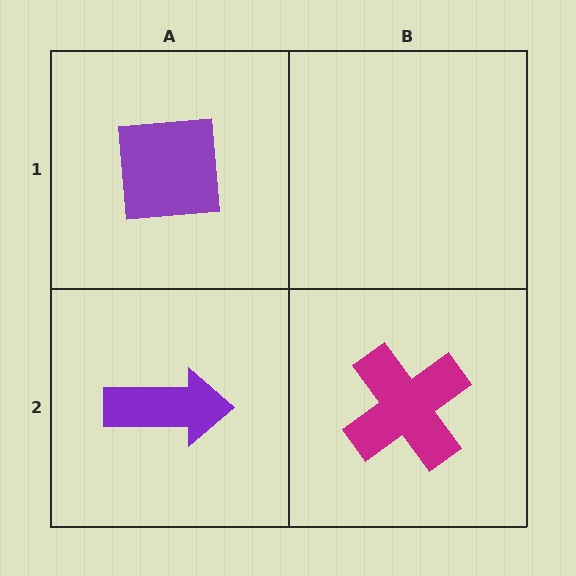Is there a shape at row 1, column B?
No, that cell is empty.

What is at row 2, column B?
A magenta cross.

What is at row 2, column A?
A purple arrow.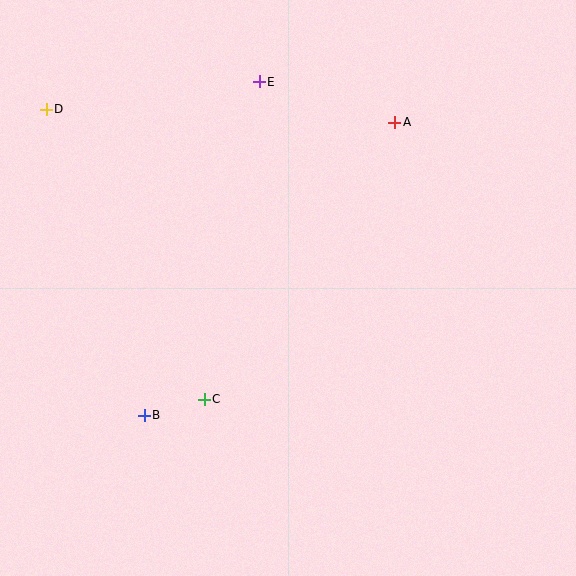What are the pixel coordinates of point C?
Point C is at (204, 399).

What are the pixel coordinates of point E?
Point E is at (259, 82).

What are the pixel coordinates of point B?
Point B is at (144, 415).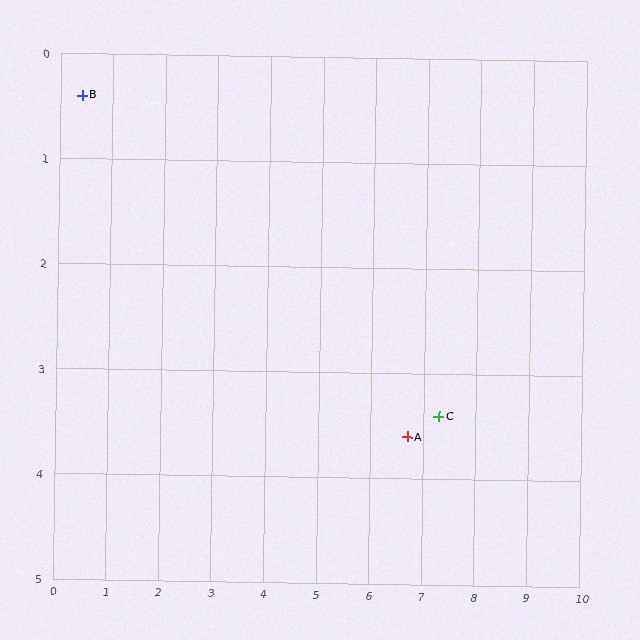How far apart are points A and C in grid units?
Points A and C are about 0.6 grid units apart.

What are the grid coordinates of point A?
Point A is at approximately (6.7, 3.6).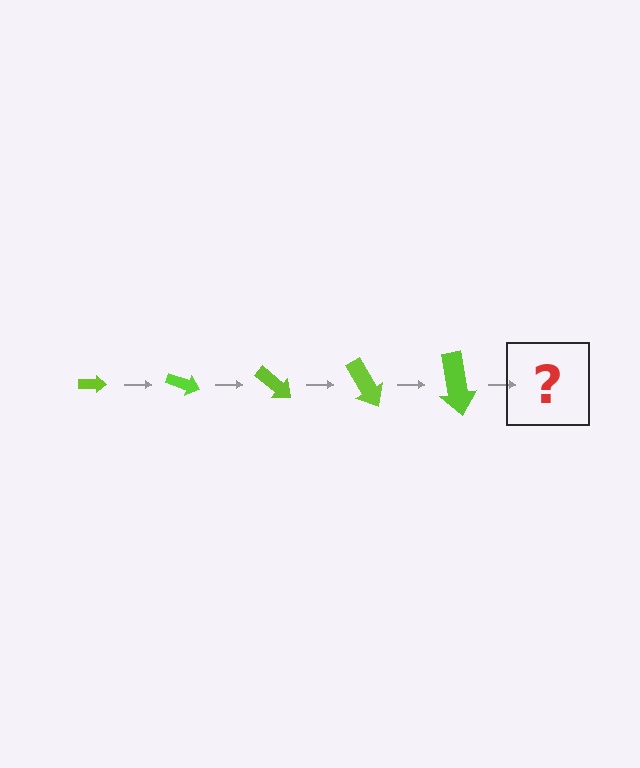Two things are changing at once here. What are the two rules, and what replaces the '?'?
The two rules are that the arrow grows larger each step and it rotates 20 degrees each step. The '?' should be an arrow, larger than the previous one and rotated 100 degrees from the start.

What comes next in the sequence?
The next element should be an arrow, larger than the previous one and rotated 100 degrees from the start.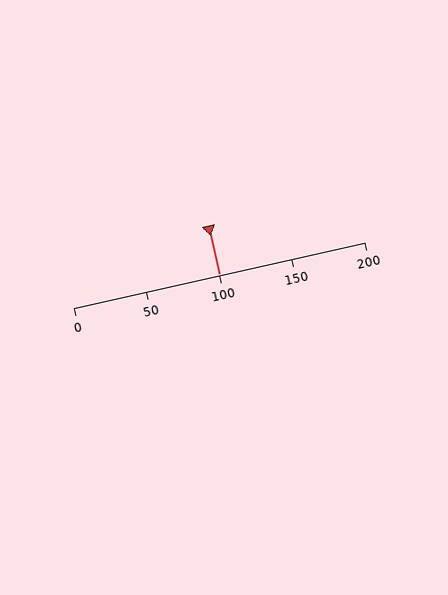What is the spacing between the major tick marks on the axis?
The major ticks are spaced 50 apart.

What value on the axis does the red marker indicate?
The marker indicates approximately 100.